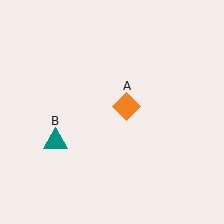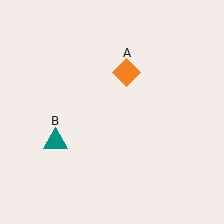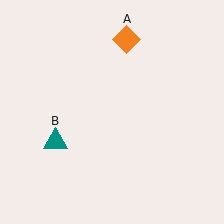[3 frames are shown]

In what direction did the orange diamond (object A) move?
The orange diamond (object A) moved up.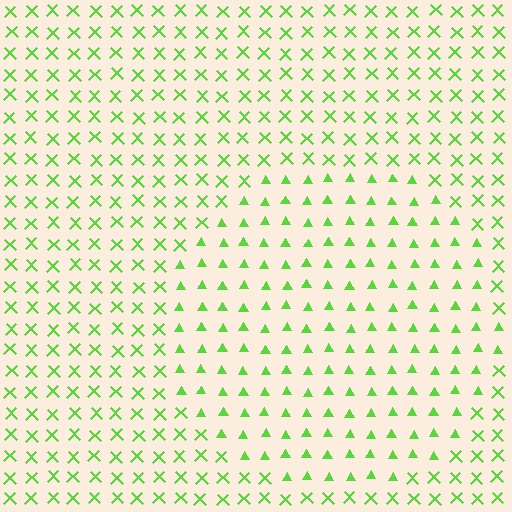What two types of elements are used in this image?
The image uses triangles inside the circle region and X marks outside it.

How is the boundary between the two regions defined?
The boundary is defined by a change in element shape: triangles inside vs. X marks outside. All elements share the same color and spacing.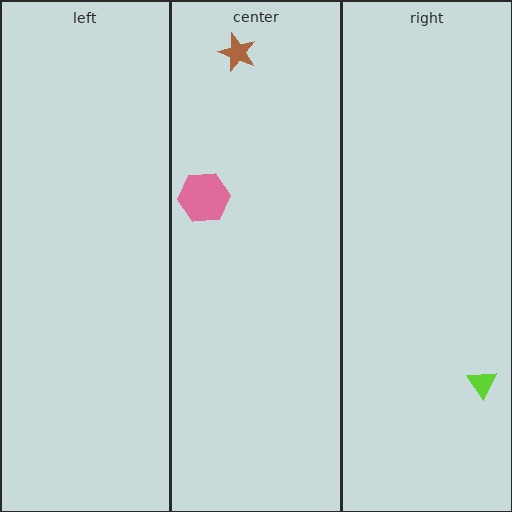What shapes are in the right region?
The lime triangle.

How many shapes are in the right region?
1.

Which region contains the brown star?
The center region.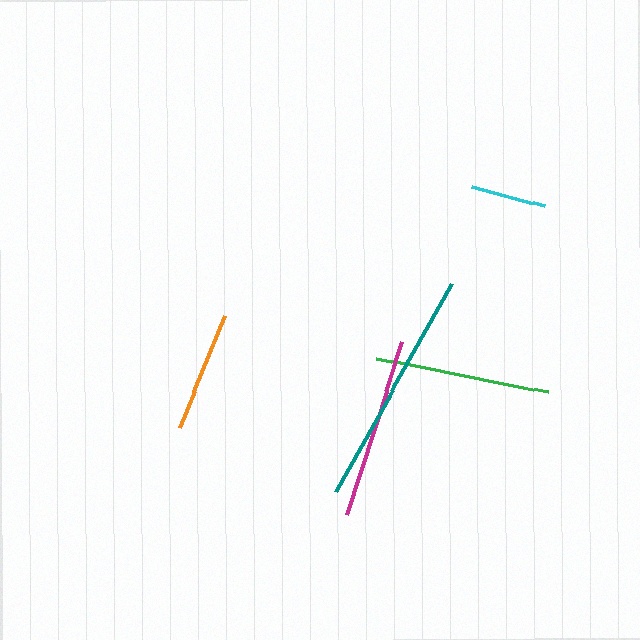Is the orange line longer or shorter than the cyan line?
The orange line is longer than the cyan line.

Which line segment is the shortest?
The cyan line is the shortest at approximately 75 pixels.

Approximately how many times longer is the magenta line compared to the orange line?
The magenta line is approximately 1.5 times the length of the orange line.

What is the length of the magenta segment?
The magenta segment is approximately 181 pixels long.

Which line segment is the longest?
The teal line is the longest at approximately 238 pixels.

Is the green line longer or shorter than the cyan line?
The green line is longer than the cyan line.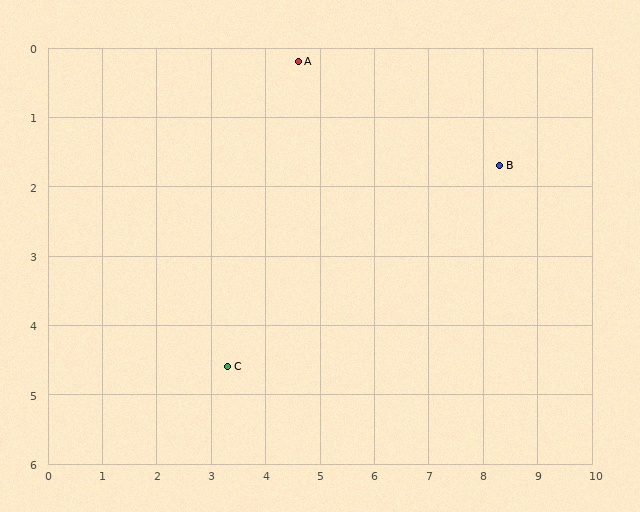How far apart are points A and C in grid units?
Points A and C are about 4.6 grid units apart.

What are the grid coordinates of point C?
Point C is at approximately (3.3, 4.6).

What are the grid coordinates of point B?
Point B is at approximately (8.3, 1.7).